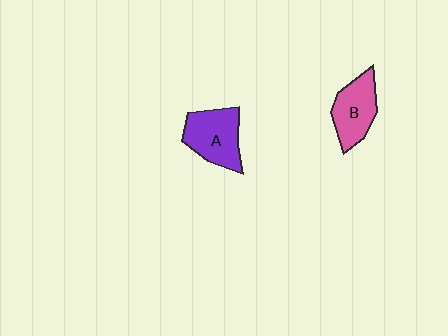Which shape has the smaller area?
Shape B (pink).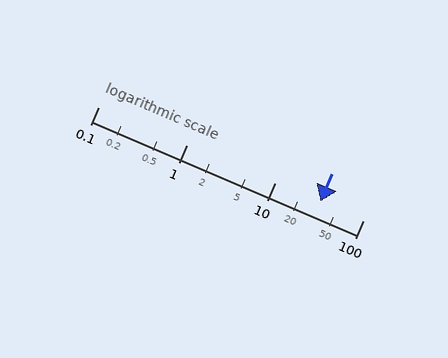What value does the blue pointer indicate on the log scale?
The pointer indicates approximately 33.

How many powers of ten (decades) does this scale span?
The scale spans 3 decades, from 0.1 to 100.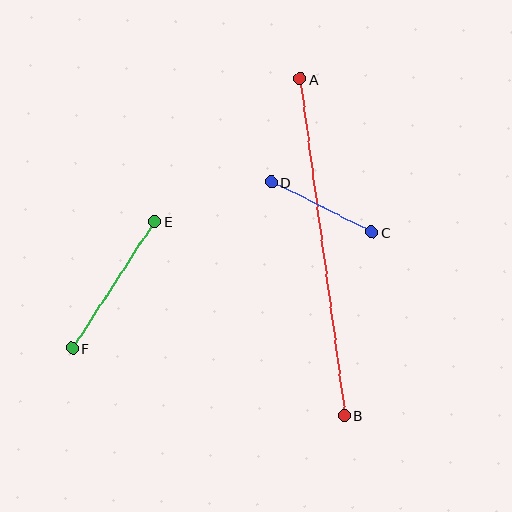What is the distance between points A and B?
The distance is approximately 339 pixels.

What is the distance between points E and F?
The distance is approximately 151 pixels.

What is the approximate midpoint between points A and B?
The midpoint is at approximately (322, 247) pixels.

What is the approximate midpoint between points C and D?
The midpoint is at approximately (321, 207) pixels.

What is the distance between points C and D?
The distance is approximately 112 pixels.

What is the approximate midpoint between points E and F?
The midpoint is at approximately (114, 285) pixels.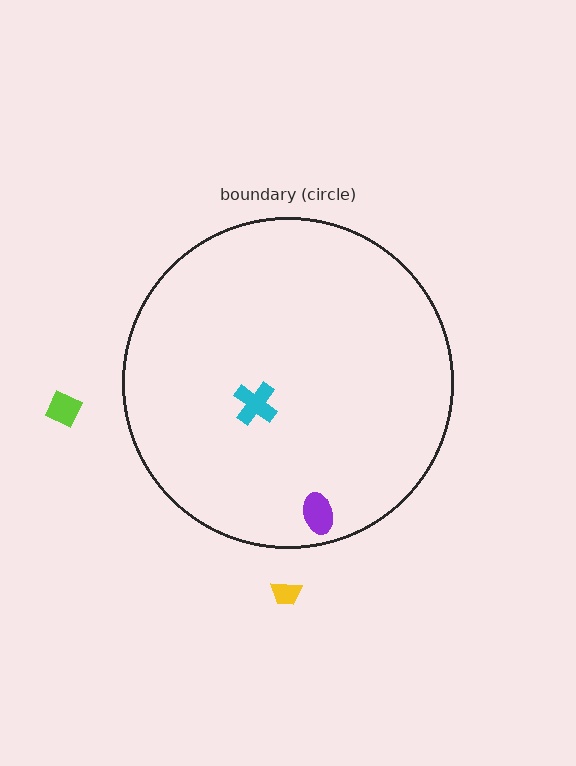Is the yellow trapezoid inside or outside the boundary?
Outside.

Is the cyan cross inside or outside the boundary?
Inside.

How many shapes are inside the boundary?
2 inside, 2 outside.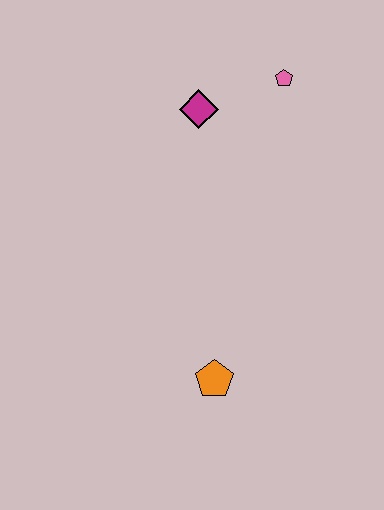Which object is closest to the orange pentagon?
The magenta diamond is closest to the orange pentagon.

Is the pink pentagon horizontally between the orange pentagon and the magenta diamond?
No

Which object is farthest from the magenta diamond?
The orange pentagon is farthest from the magenta diamond.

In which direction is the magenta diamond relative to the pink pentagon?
The magenta diamond is to the left of the pink pentagon.